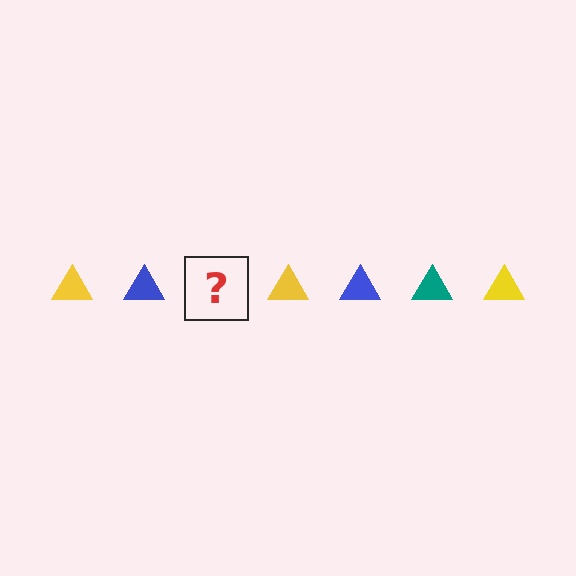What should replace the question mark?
The question mark should be replaced with a teal triangle.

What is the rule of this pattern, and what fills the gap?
The rule is that the pattern cycles through yellow, blue, teal triangles. The gap should be filled with a teal triangle.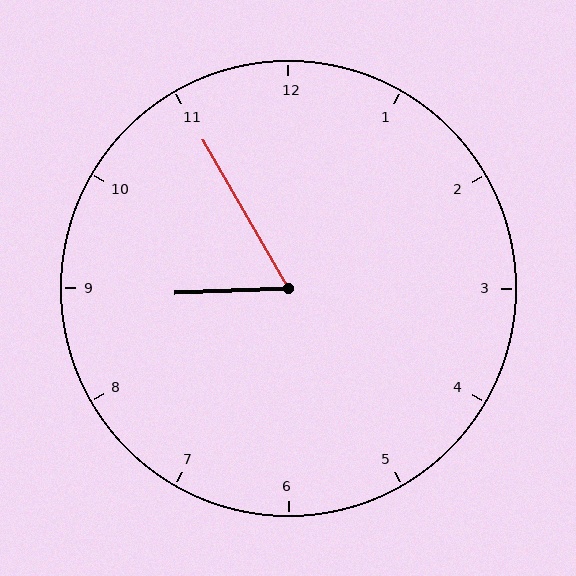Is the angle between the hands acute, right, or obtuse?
It is acute.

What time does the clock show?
8:55.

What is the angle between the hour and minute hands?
Approximately 62 degrees.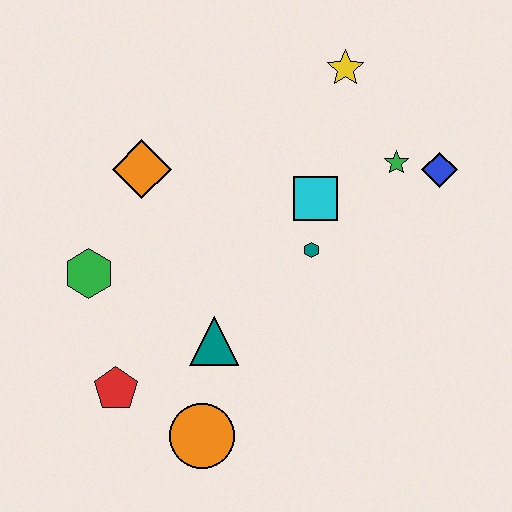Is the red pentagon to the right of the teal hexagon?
No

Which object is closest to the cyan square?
The teal hexagon is closest to the cyan square.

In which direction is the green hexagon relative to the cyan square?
The green hexagon is to the left of the cyan square.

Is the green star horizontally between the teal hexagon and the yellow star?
No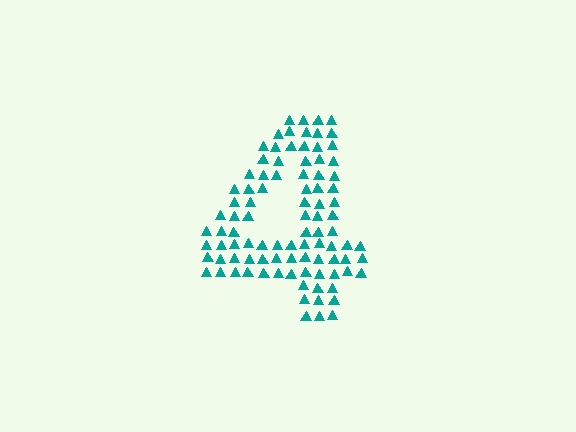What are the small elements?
The small elements are triangles.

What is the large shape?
The large shape is the digit 4.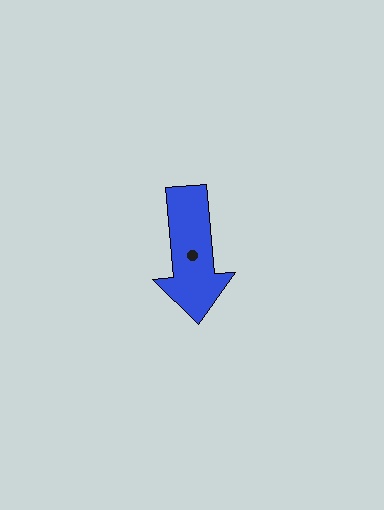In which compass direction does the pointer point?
South.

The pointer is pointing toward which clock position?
Roughly 6 o'clock.